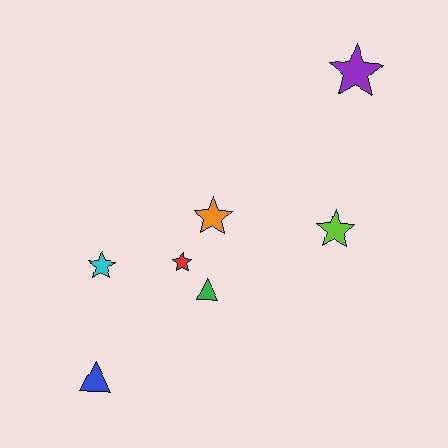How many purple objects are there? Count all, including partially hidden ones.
There is 1 purple object.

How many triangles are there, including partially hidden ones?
There are 2 triangles.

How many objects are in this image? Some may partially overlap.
There are 7 objects.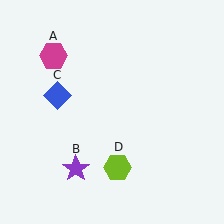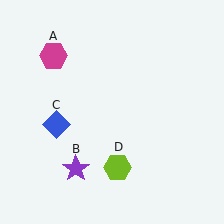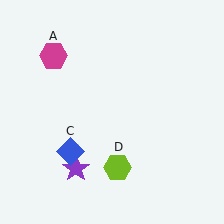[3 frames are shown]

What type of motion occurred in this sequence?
The blue diamond (object C) rotated counterclockwise around the center of the scene.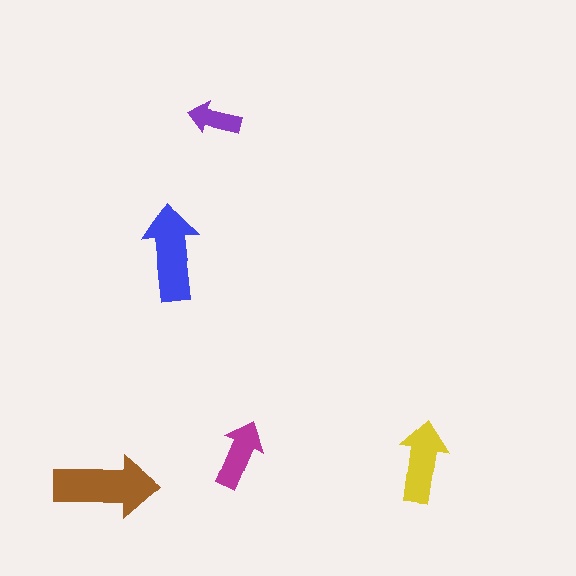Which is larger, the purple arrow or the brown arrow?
The brown one.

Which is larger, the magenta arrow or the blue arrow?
The blue one.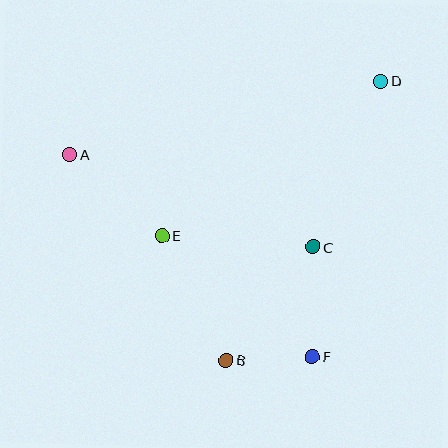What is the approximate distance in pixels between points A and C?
The distance between A and C is approximately 261 pixels.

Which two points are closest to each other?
Points B and F are closest to each other.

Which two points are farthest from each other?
Points A and D are farthest from each other.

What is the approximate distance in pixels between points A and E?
The distance between A and E is approximately 123 pixels.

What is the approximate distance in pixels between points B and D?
The distance between B and D is approximately 319 pixels.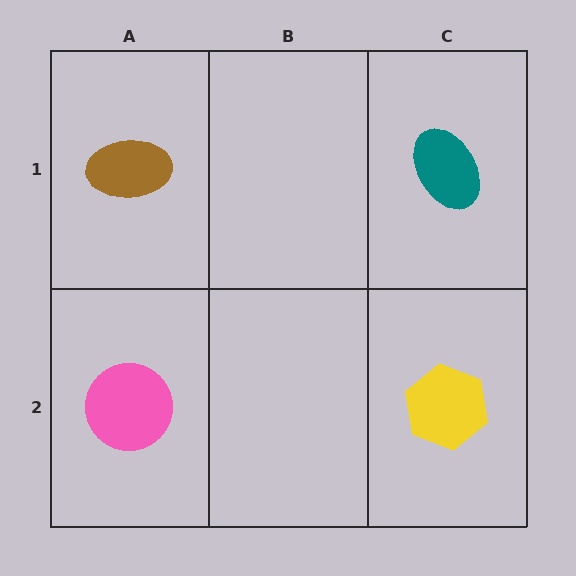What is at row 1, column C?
A teal ellipse.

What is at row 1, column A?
A brown ellipse.